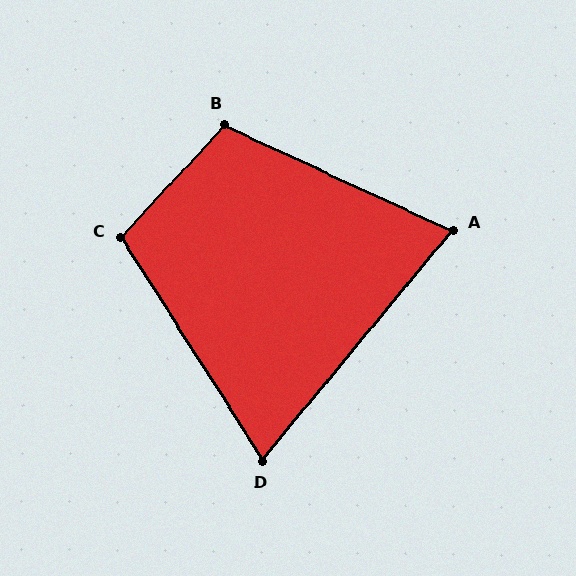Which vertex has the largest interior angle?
B, at approximately 108 degrees.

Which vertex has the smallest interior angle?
D, at approximately 72 degrees.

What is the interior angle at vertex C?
Approximately 105 degrees (obtuse).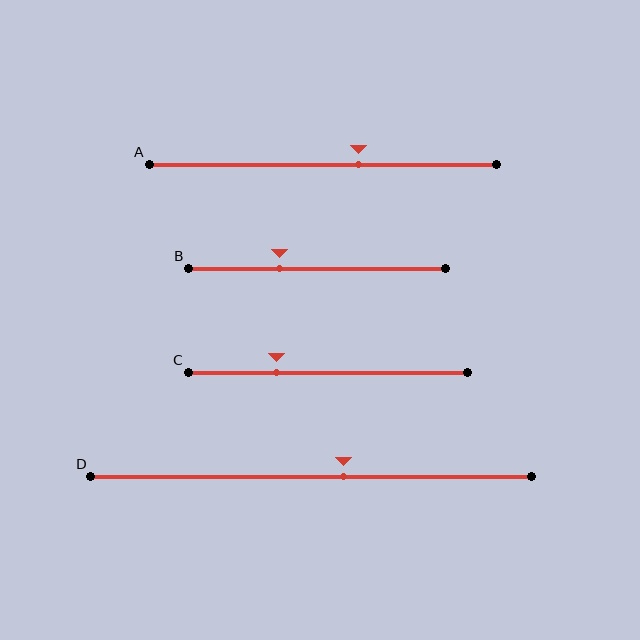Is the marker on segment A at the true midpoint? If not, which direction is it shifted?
No, the marker on segment A is shifted to the right by about 10% of the segment length.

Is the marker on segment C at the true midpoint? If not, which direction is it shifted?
No, the marker on segment C is shifted to the left by about 18% of the segment length.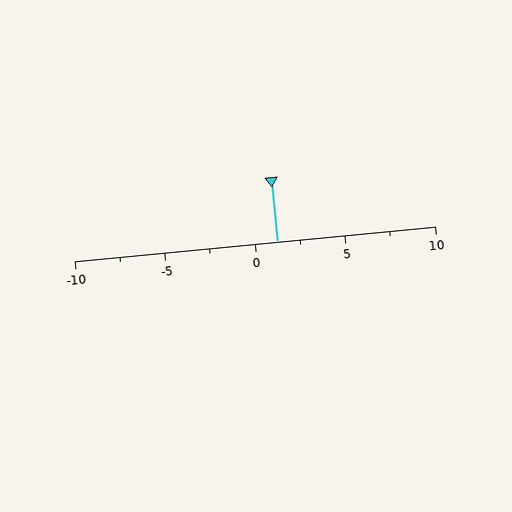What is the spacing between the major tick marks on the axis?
The major ticks are spaced 5 apart.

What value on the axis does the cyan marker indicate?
The marker indicates approximately 1.2.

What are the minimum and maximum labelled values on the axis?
The axis runs from -10 to 10.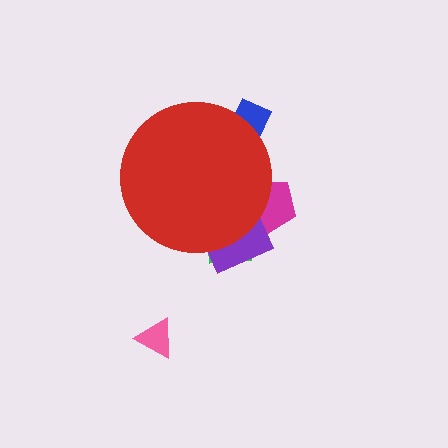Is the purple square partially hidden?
Yes, the purple square is partially hidden behind the red circle.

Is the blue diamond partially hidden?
Yes, the blue diamond is partially hidden behind the red circle.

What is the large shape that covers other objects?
A red circle.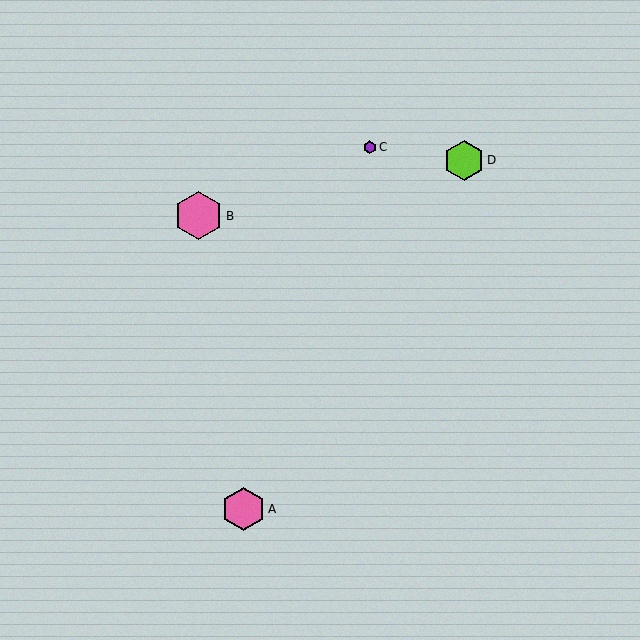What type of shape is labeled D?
Shape D is a lime hexagon.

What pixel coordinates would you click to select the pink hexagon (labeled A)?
Click at (243, 509) to select the pink hexagon A.